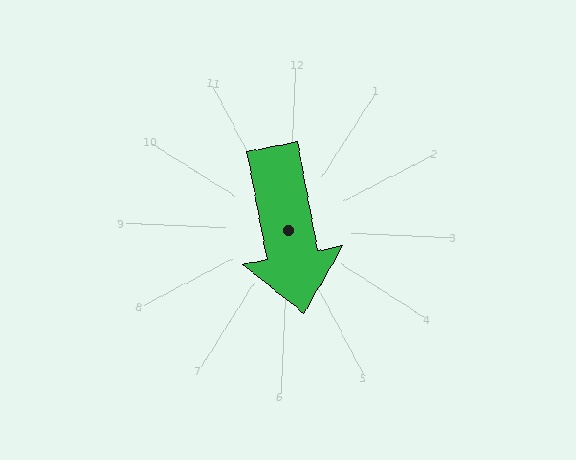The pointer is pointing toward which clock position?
Roughly 6 o'clock.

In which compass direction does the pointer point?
South.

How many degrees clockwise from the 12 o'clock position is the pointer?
Approximately 167 degrees.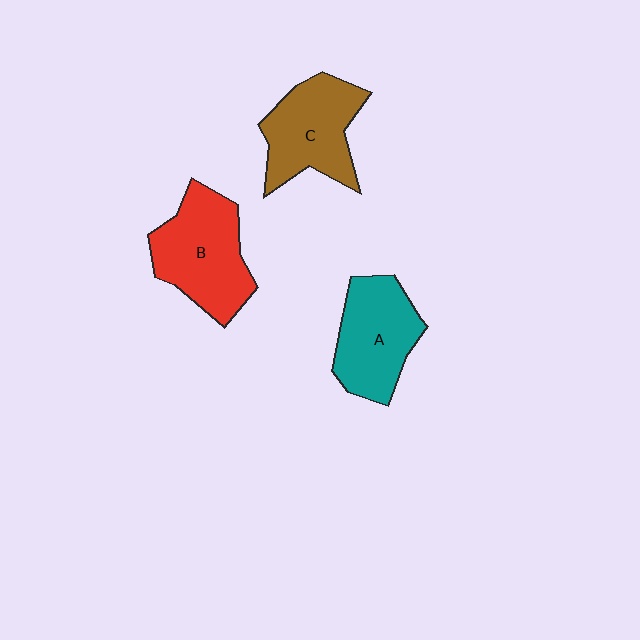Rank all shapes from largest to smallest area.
From largest to smallest: B (red), C (brown), A (teal).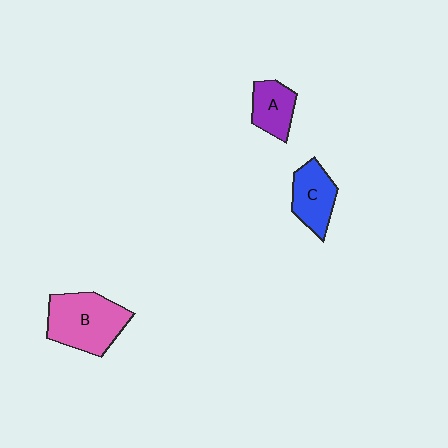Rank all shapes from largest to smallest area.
From largest to smallest: B (pink), C (blue), A (purple).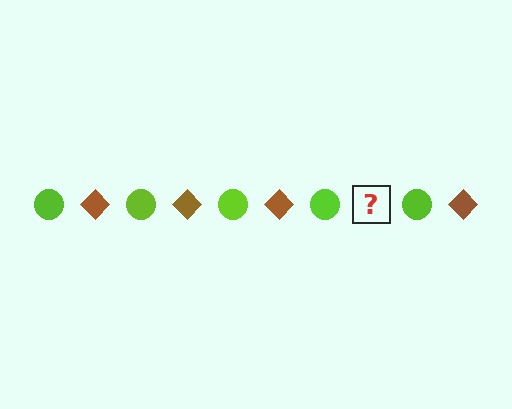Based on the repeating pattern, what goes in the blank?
The blank should be a brown diamond.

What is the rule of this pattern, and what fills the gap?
The rule is that the pattern alternates between lime circle and brown diamond. The gap should be filled with a brown diamond.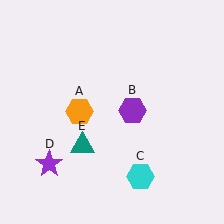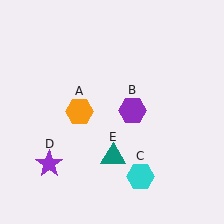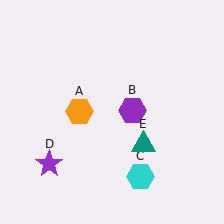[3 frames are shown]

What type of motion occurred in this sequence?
The teal triangle (object E) rotated counterclockwise around the center of the scene.